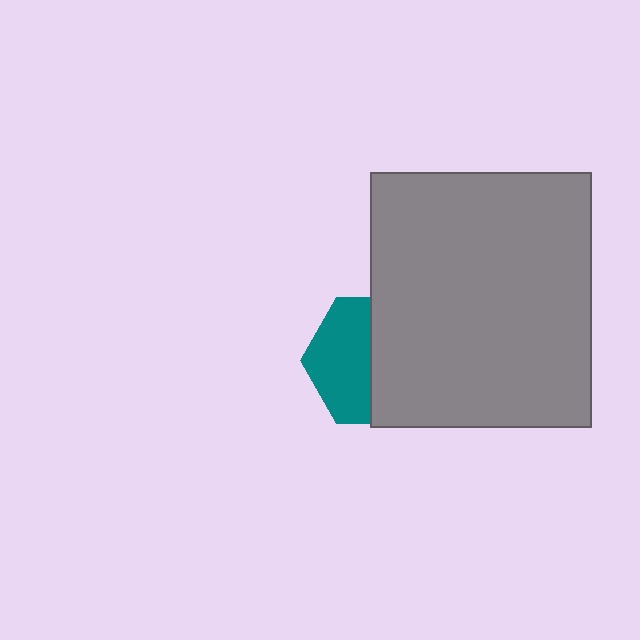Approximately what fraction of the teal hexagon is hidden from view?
Roughly 53% of the teal hexagon is hidden behind the gray rectangle.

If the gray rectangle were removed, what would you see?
You would see the complete teal hexagon.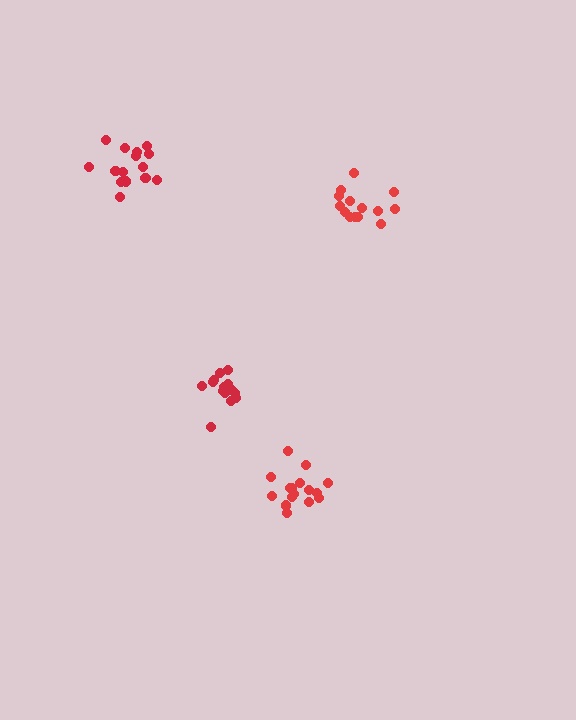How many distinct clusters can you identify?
There are 4 distinct clusters.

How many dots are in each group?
Group 1: 14 dots, Group 2: 17 dots, Group 3: 16 dots, Group 4: 14 dots (61 total).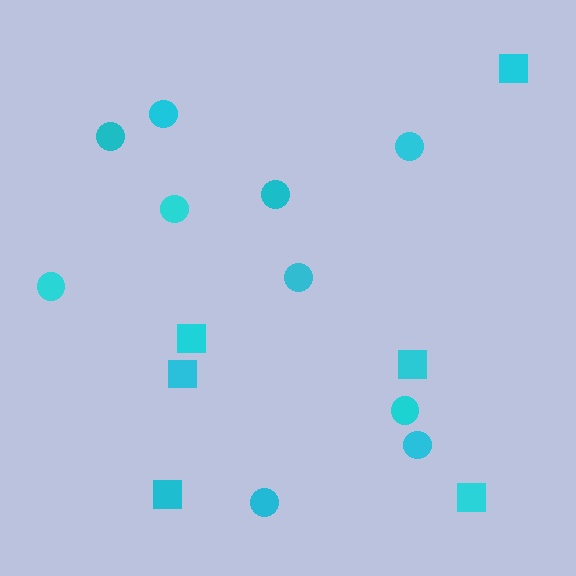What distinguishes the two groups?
There are 2 groups: one group of squares (6) and one group of circles (10).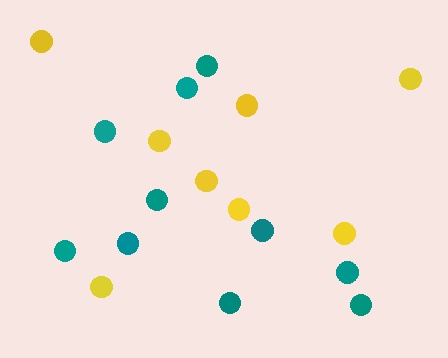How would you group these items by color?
There are 2 groups: one group of teal circles (10) and one group of yellow circles (8).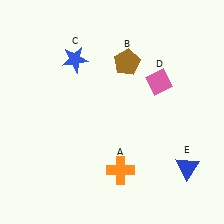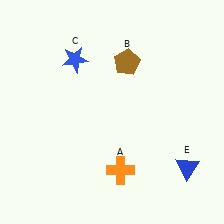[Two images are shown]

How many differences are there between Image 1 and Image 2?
There is 1 difference between the two images.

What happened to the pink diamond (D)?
The pink diamond (D) was removed in Image 2. It was in the top-right area of Image 1.